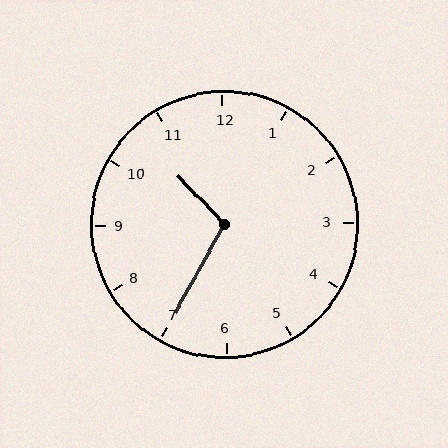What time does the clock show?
10:35.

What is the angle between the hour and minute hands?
Approximately 108 degrees.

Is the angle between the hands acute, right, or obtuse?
It is obtuse.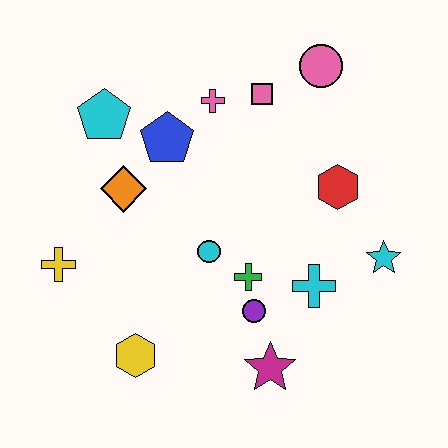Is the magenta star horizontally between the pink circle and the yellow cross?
Yes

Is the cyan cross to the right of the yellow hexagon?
Yes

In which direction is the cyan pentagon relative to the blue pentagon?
The cyan pentagon is to the left of the blue pentagon.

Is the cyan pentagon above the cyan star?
Yes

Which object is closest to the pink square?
The pink cross is closest to the pink square.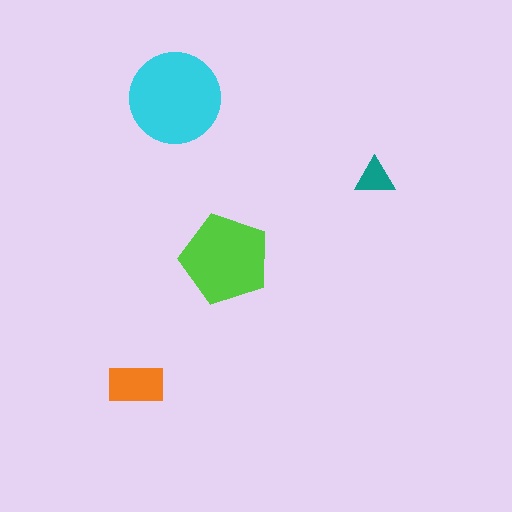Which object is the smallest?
The teal triangle.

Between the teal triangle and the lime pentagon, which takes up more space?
The lime pentagon.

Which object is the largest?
The cyan circle.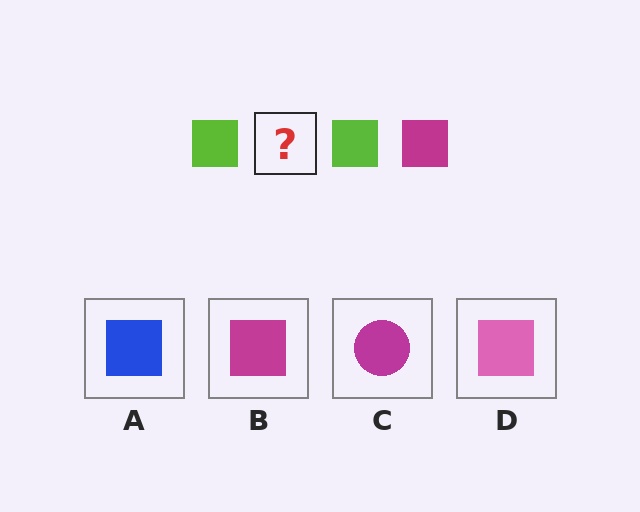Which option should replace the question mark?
Option B.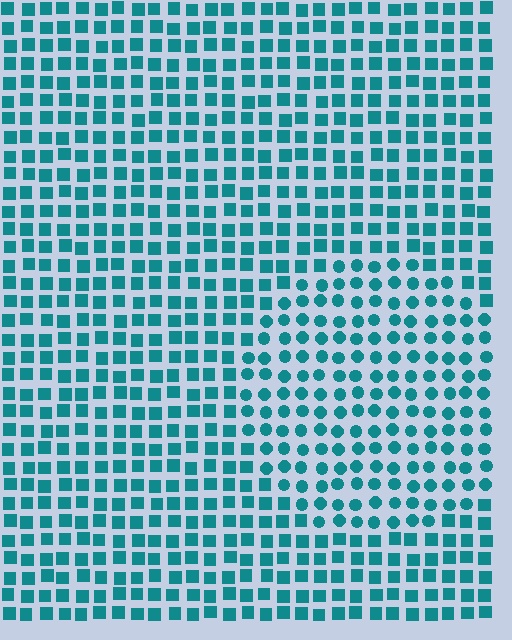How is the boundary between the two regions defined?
The boundary is defined by a change in element shape: circles inside vs. squares outside. All elements share the same color and spacing.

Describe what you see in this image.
The image is filled with small teal elements arranged in a uniform grid. A circle-shaped region contains circles, while the surrounding area contains squares. The boundary is defined purely by the change in element shape.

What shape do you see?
I see a circle.